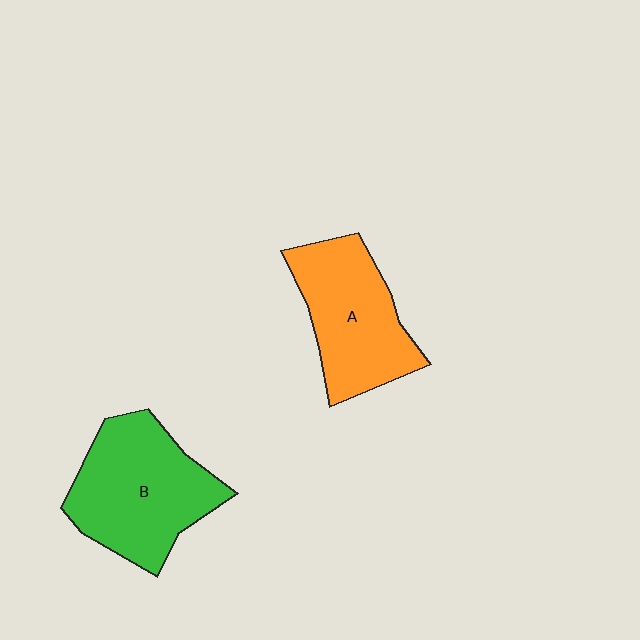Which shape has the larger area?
Shape B (green).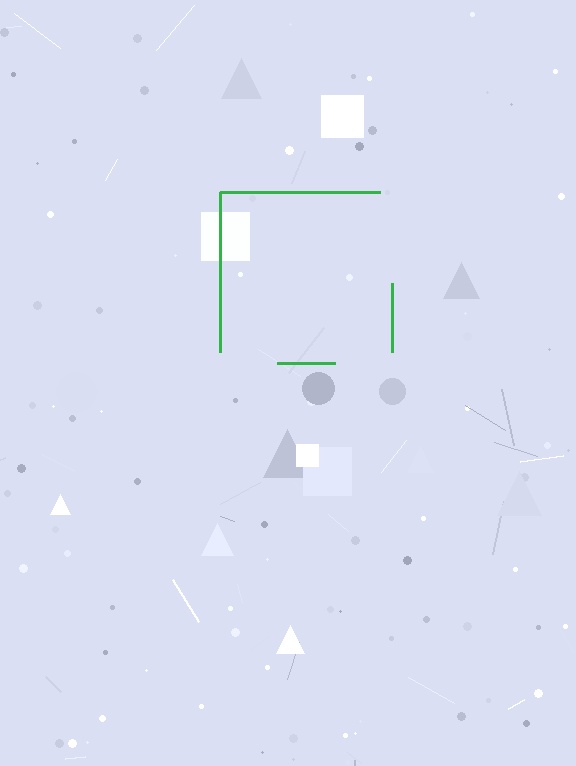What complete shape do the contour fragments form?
The contour fragments form a square.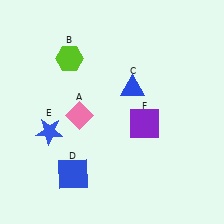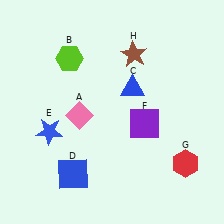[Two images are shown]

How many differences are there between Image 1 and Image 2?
There are 2 differences between the two images.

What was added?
A red hexagon (G), a brown star (H) were added in Image 2.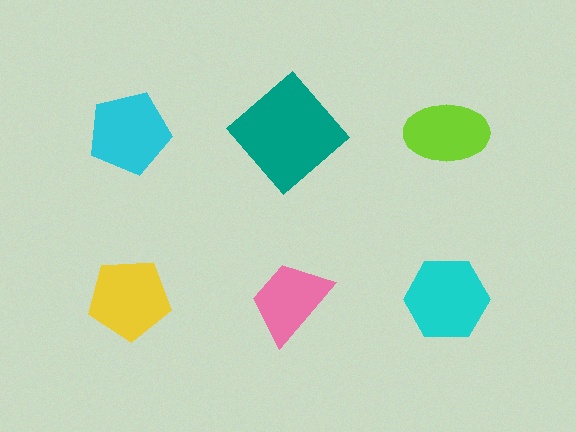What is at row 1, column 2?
A teal diamond.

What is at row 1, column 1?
A cyan pentagon.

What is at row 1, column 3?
A lime ellipse.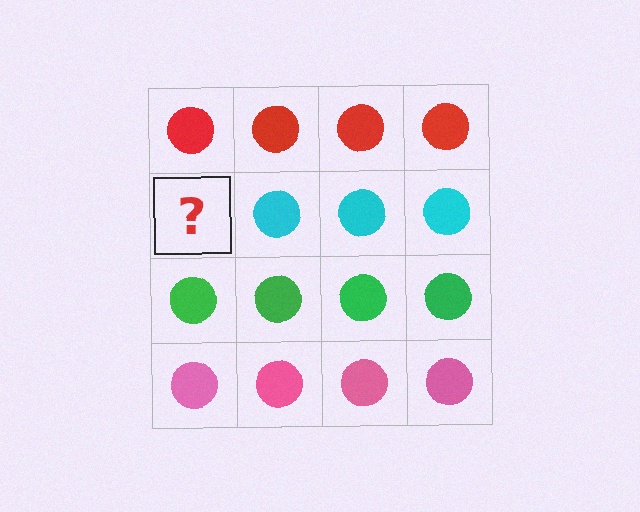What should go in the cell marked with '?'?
The missing cell should contain a cyan circle.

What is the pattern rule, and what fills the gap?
The rule is that each row has a consistent color. The gap should be filled with a cyan circle.